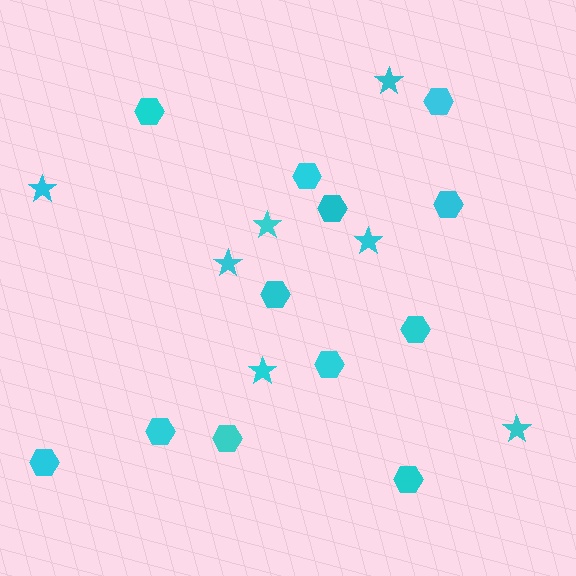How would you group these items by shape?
There are 2 groups: one group of hexagons (12) and one group of stars (7).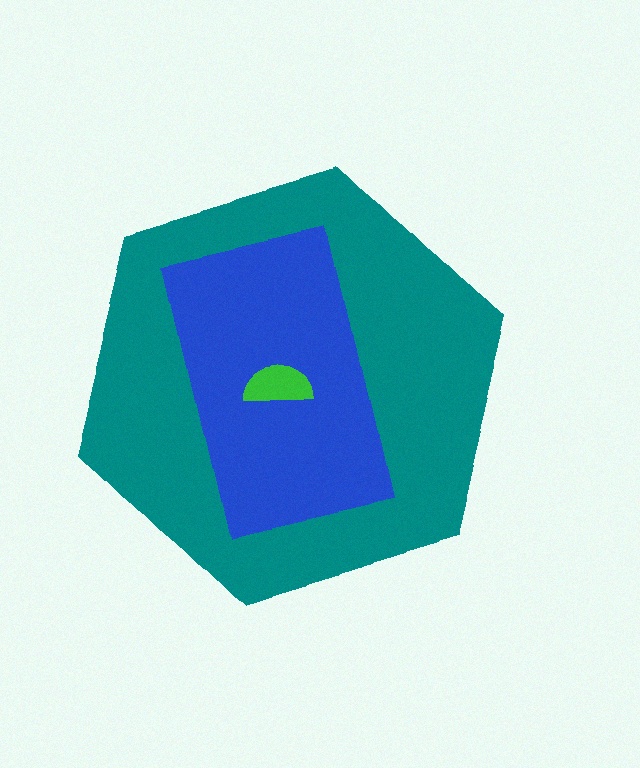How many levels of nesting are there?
3.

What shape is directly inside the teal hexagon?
The blue rectangle.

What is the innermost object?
The green semicircle.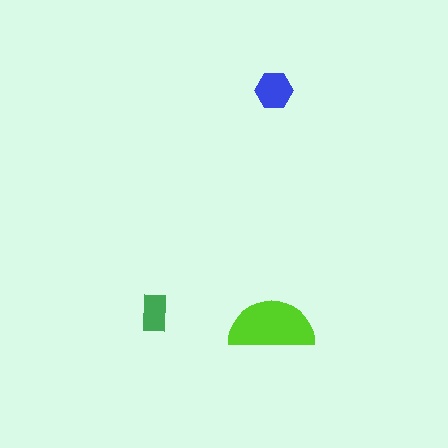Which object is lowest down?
The lime semicircle is bottommost.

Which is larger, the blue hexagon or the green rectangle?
The blue hexagon.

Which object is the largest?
The lime semicircle.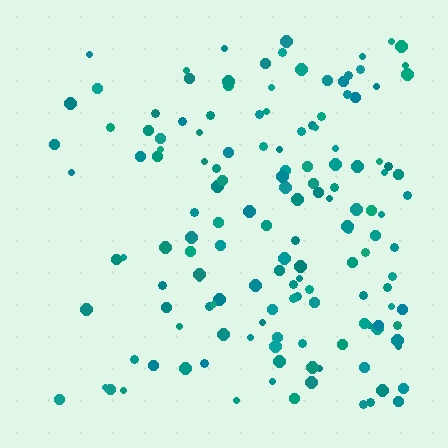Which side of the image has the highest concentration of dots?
The right.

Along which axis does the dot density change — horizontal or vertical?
Horizontal.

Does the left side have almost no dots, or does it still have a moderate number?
Still a moderate number, just noticeably fewer than the right.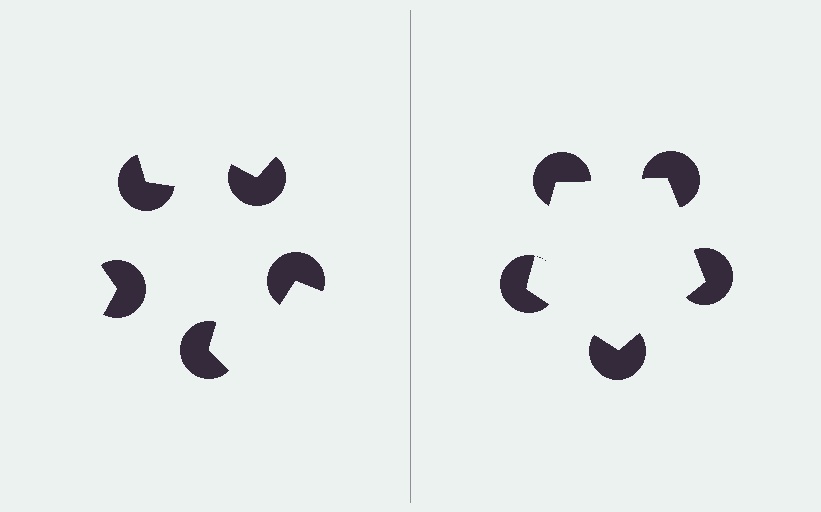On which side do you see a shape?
An illusory pentagon appears on the right side. On the left side the wedge cuts are rotated, so no coherent shape forms.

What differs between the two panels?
The pac-man discs are positioned identically on both sides; only the wedge orientations differ. On the right they align to a pentagon; on the left they are misaligned.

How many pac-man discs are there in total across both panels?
10 — 5 on each side.